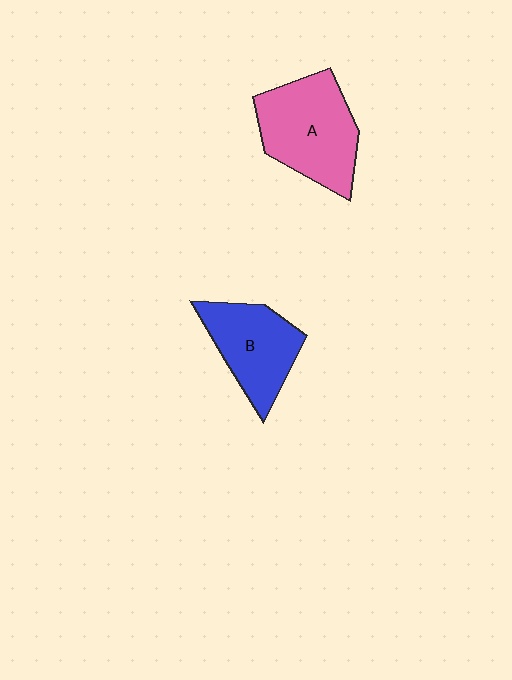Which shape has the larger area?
Shape A (pink).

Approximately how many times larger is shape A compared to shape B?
Approximately 1.3 times.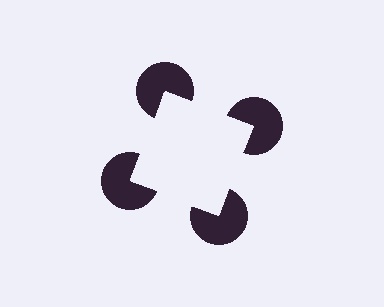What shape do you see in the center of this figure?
An illusory square — its edges are inferred from the aligned wedge cuts in the pac-man discs, not physically drawn.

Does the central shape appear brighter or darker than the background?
It typically appears slightly brighter than the background, even though no actual brightness change is drawn.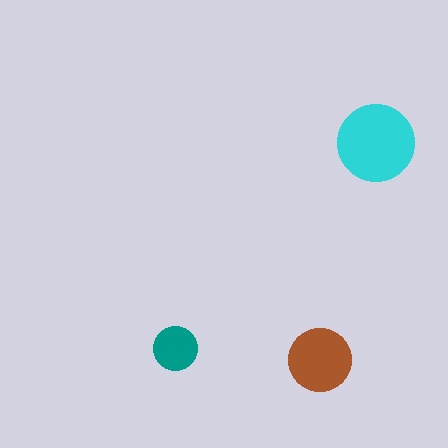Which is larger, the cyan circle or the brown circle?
The cyan one.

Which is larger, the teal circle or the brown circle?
The brown one.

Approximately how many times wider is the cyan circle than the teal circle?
About 2 times wider.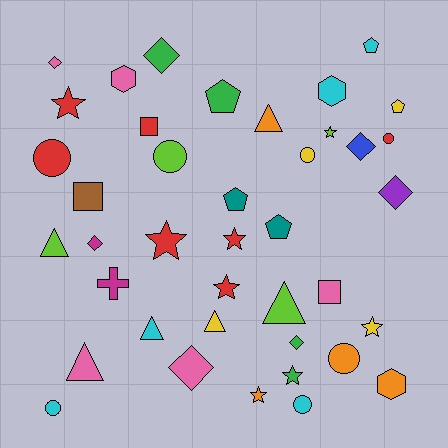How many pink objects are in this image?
There are 5 pink objects.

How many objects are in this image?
There are 40 objects.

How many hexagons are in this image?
There are 3 hexagons.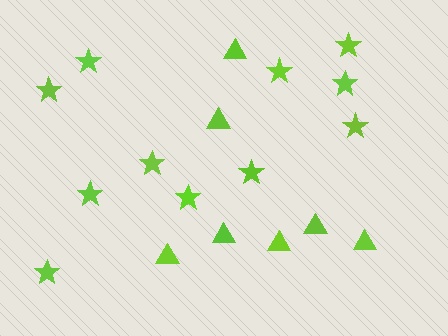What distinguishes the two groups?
There are 2 groups: one group of triangles (7) and one group of stars (11).